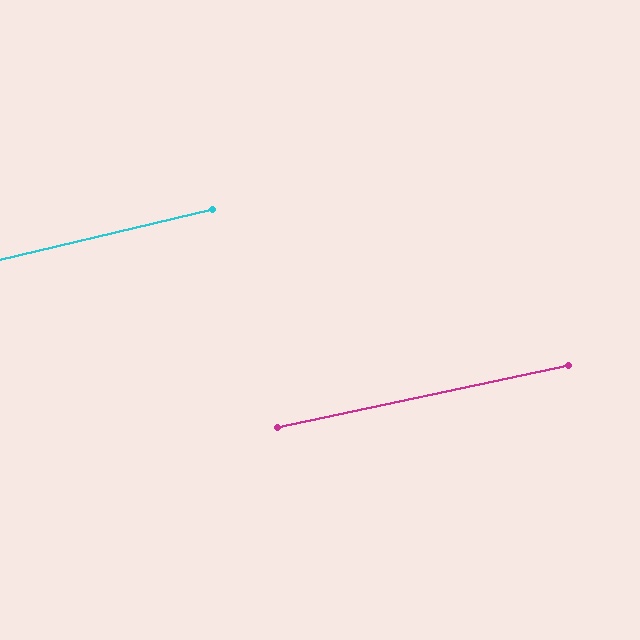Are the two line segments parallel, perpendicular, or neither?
Parallel — their directions differ by only 1.2°.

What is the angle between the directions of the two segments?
Approximately 1 degree.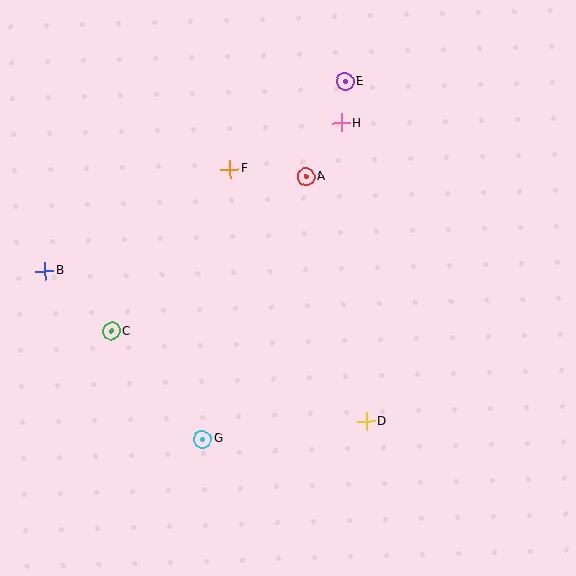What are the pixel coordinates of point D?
Point D is at (366, 421).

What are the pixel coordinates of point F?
Point F is at (230, 169).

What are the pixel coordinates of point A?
Point A is at (306, 177).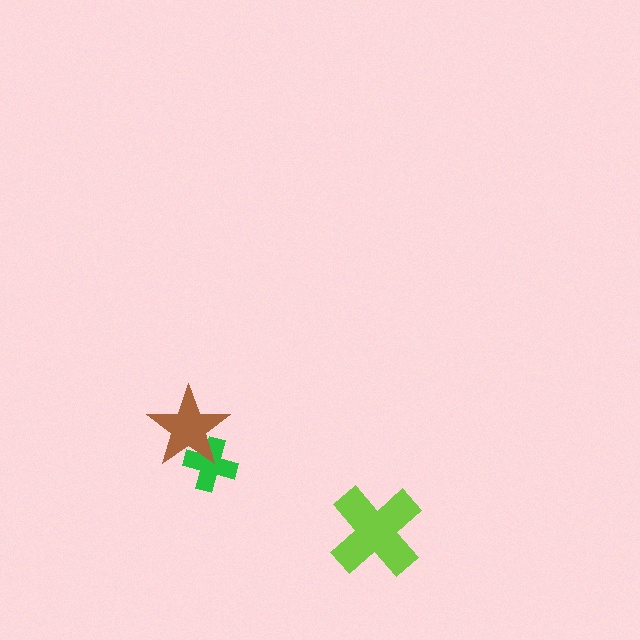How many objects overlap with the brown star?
1 object overlaps with the brown star.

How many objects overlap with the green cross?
1 object overlaps with the green cross.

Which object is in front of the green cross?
The brown star is in front of the green cross.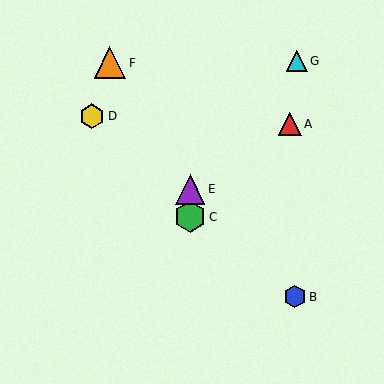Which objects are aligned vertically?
Objects C, E are aligned vertically.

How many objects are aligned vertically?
2 objects (C, E) are aligned vertically.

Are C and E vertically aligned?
Yes, both are at x≈190.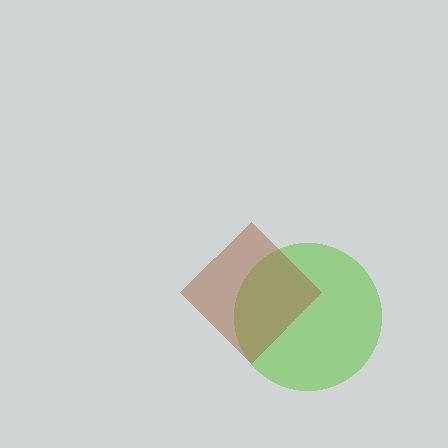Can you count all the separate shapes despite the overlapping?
Yes, there are 2 separate shapes.